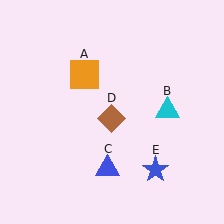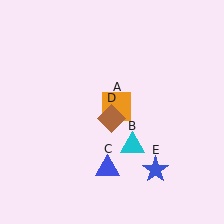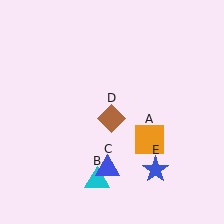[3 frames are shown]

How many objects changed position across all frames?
2 objects changed position: orange square (object A), cyan triangle (object B).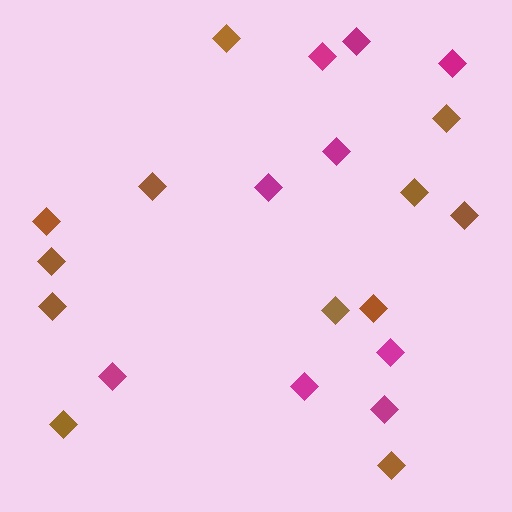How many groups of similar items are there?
There are 2 groups: one group of magenta diamonds (9) and one group of brown diamonds (12).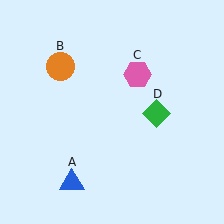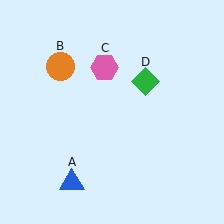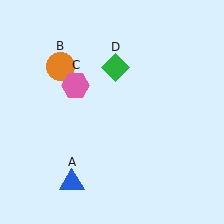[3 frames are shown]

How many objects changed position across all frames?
2 objects changed position: pink hexagon (object C), green diamond (object D).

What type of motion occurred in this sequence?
The pink hexagon (object C), green diamond (object D) rotated counterclockwise around the center of the scene.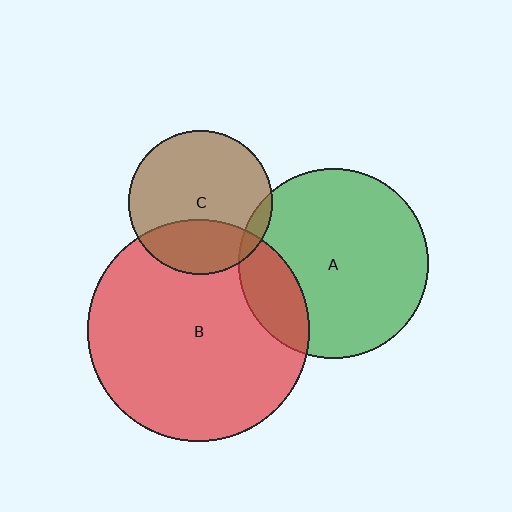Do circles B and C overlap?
Yes.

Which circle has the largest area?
Circle B (red).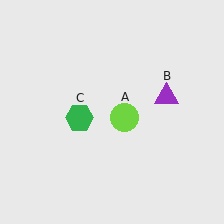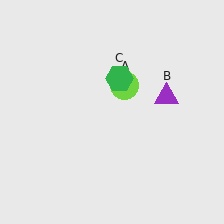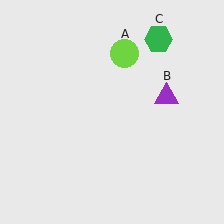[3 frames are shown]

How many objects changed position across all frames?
2 objects changed position: lime circle (object A), green hexagon (object C).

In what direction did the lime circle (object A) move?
The lime circle (object A) moved up.